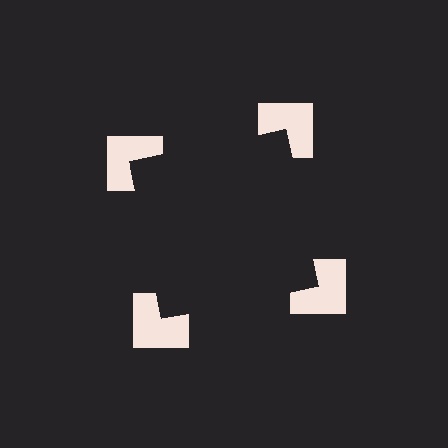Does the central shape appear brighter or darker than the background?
It typically appears slightly darker than the background, even though no actual brightness change is drawn.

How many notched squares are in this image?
There are 4 — one at each vertex of the illusory square.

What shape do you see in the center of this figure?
An illusory square — its edges are inferred from the aligned wedge cuts in the notched squares, not physically drawn.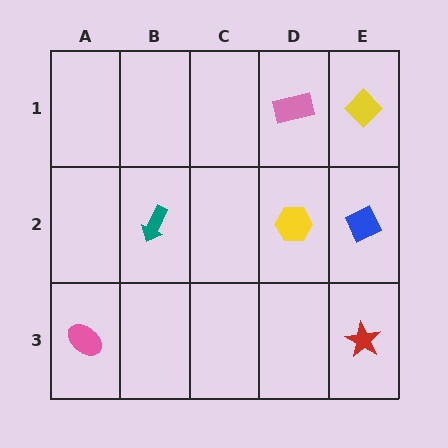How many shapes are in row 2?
3 shapes.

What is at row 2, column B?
A teal arrow.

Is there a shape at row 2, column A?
No, that cell is empty.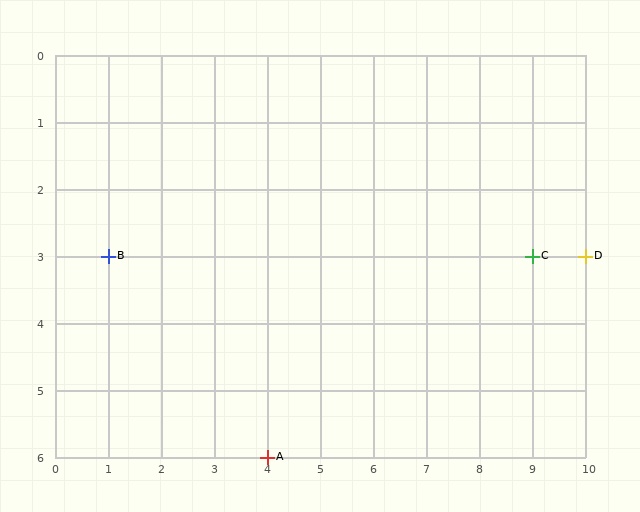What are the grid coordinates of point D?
Point D is at grid coordinates (10, 3).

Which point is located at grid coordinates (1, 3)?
Point B is at (1, 3).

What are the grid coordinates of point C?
Point C is at grid coordinates (9, 3).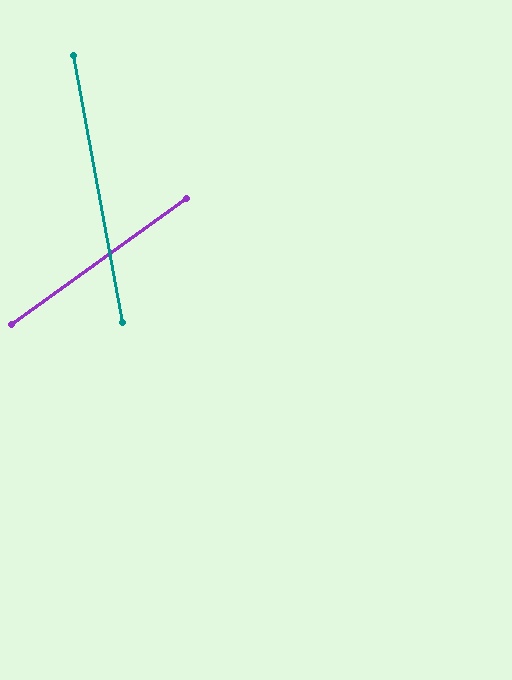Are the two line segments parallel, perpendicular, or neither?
Neither parallel nor perpendicular — they differ by about 64°.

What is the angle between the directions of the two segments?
Approximately 64 degrees.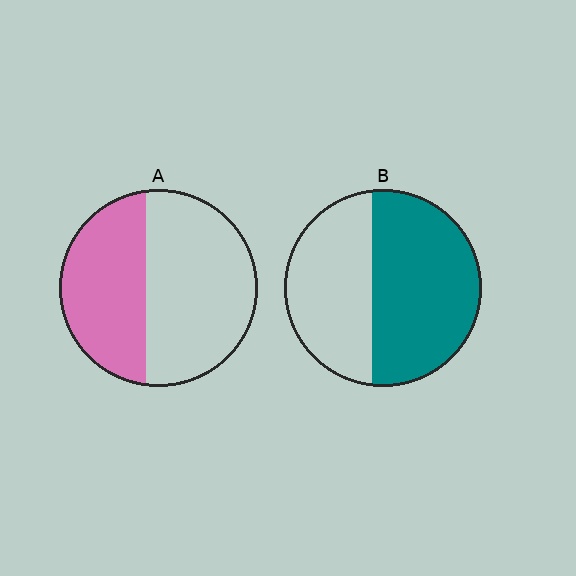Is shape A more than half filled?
No.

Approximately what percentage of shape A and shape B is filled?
A is approximately 40% and B is approximately 55%.